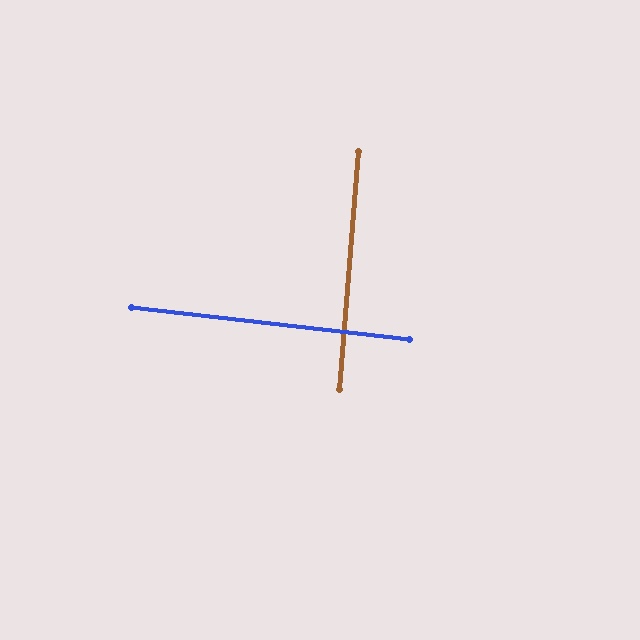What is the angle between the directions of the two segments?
Approximately 88 degrees.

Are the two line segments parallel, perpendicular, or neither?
Perpendicular — they meet at approximately 88°.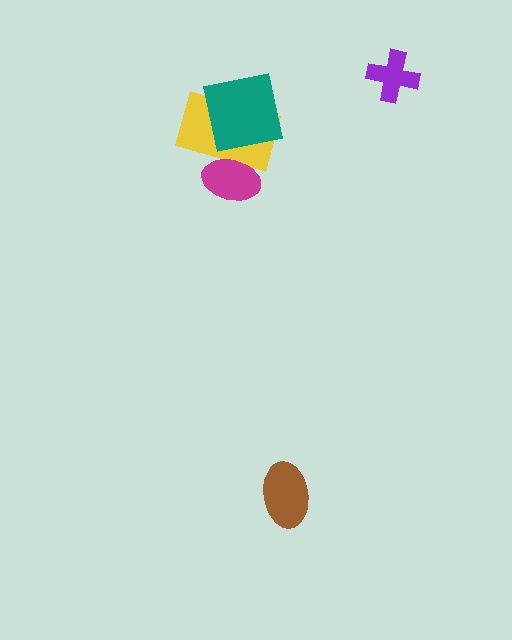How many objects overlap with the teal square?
1 object overlaps with the teal square.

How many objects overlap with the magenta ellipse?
1 object overlaps with the magenta ellipse.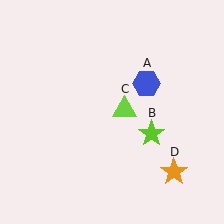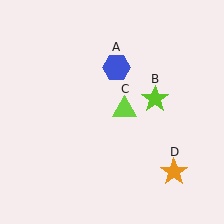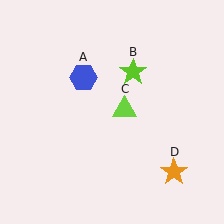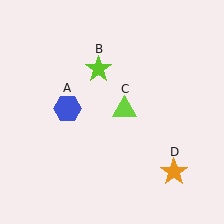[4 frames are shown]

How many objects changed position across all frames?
2 objects changed position: blue hexagon (object A), lime star (object B).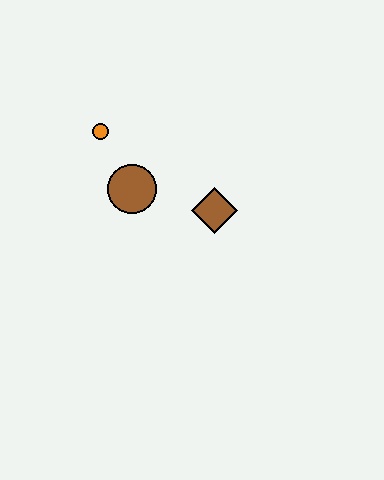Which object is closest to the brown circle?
The orange circle is closest to the brown circle.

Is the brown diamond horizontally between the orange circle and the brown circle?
No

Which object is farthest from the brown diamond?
The orange circle is farthest from the brown diamond.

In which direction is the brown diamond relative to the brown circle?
The brown diamond is to the right of the brown circle.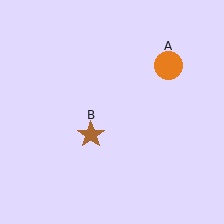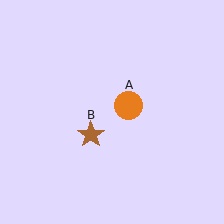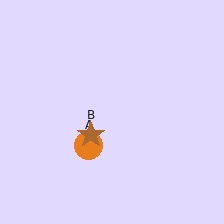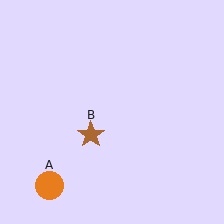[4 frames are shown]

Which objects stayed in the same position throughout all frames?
Brown star (object B) remained stationary.